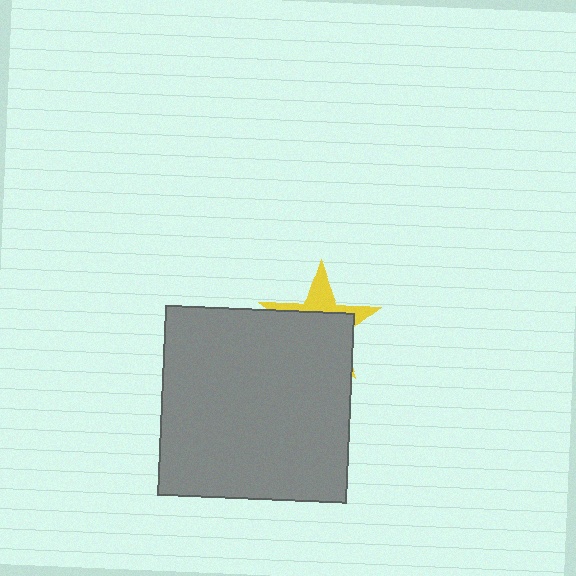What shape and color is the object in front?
The object in front is a gray square.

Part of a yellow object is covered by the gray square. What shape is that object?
It is a star.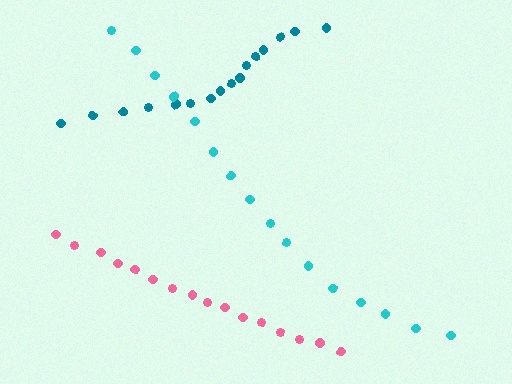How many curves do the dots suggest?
There are 3 distinct paths.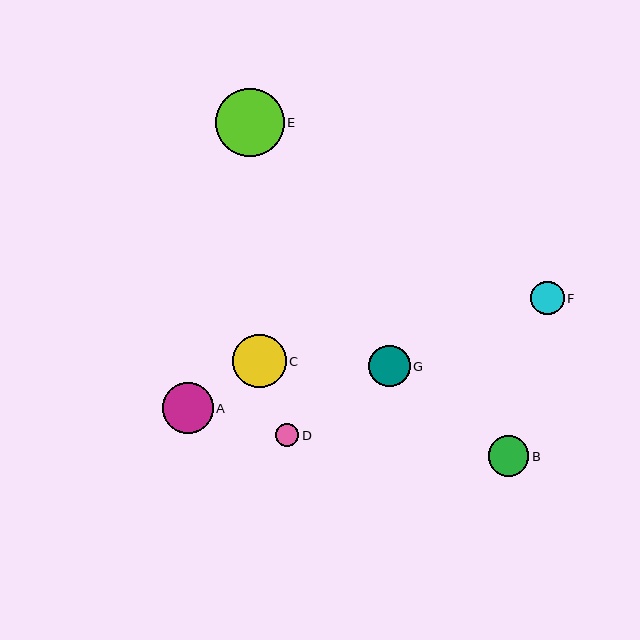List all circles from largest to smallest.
From largest to smallest: E, C, A, G, B, F, D.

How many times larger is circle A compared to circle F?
Circle A is approximately 1.5 times the size of circle F.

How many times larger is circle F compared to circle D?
Circle F is approximately 1.4 times the size of circle D.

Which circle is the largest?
Circle E is the largest with a size of approximately 69 pixels.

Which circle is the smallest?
Circle D is the smallest with a size of approximately 23 pixels.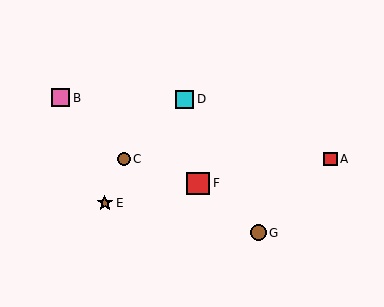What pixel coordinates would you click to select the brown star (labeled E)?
Click at (105, 203) to select the brown star E.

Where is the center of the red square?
The center of the red square is at (330, 159).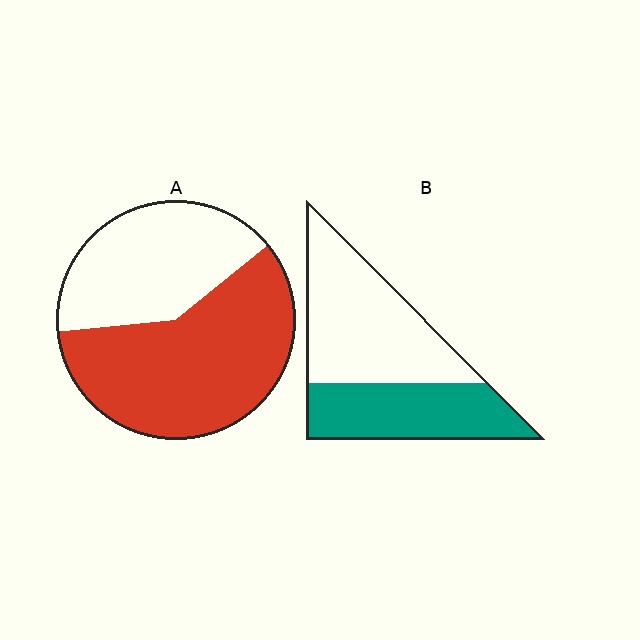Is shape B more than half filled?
No.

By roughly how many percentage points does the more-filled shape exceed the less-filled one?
By roughly 20 percentage points (A over B).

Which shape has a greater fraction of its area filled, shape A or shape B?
Shape A.